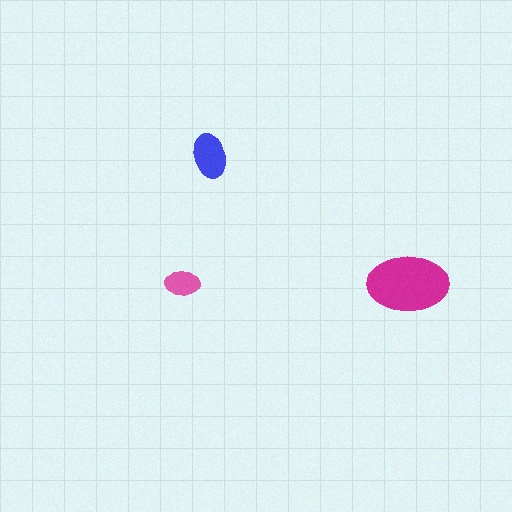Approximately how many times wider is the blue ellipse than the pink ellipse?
About 1.5 times wider.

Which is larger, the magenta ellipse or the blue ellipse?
The magenta one.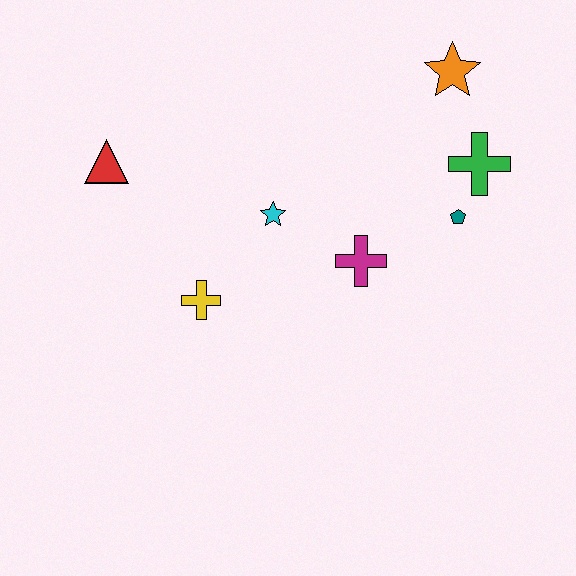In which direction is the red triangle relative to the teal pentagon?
The red triangle is to the left of the teal pentagon.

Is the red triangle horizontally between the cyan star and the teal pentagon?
No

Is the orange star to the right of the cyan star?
Yes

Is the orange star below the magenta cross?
No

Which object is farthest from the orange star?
The red triangle is farthest from the orange star.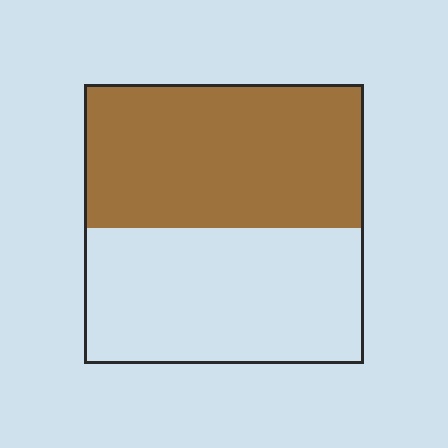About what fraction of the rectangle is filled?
About one half (1/2).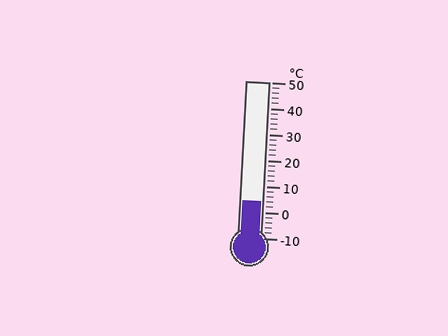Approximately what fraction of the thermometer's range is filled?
The thermometer is filled to approximately 25% of its range.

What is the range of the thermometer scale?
The thermometer scale ranges from -10°C to 50°C.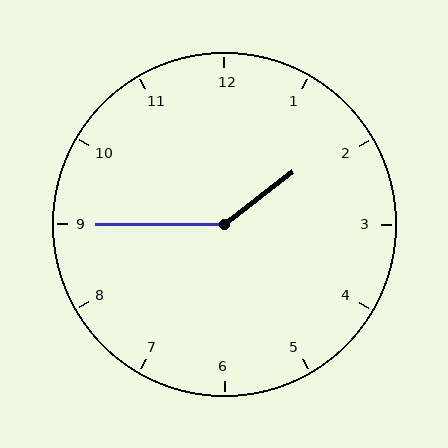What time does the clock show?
1:45.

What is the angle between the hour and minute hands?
Approximately 142 degrees.